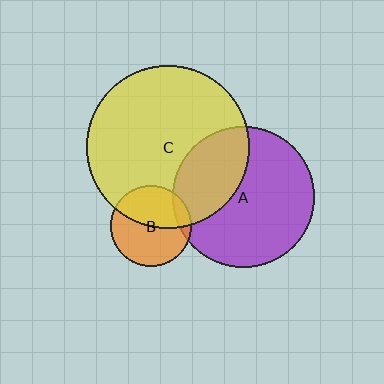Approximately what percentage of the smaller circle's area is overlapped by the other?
Approximately 45%.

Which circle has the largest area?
Circle C (yellow).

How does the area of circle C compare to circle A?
Approximately 1.3 times.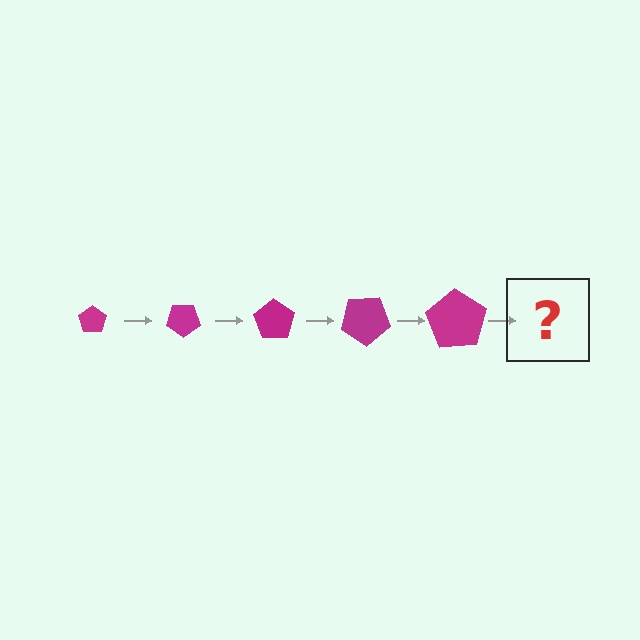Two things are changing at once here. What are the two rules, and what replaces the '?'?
The two rules are that the pentagon grows larger each step and it rotates 35 degrees each step. The '?' should be a pentagon, larger than the previous one and rotated 175 degrees from the start.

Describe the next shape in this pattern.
It should be a pentagon, larger than the previous one and rotated 175 degrees from the start.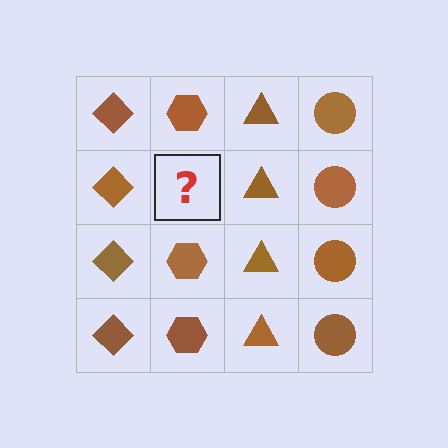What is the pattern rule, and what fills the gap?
The rule is that each column has a consistent shape. The gap should be filled with a brown hexagon.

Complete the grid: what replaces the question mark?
The question mark should be replaced with a brown hexagon.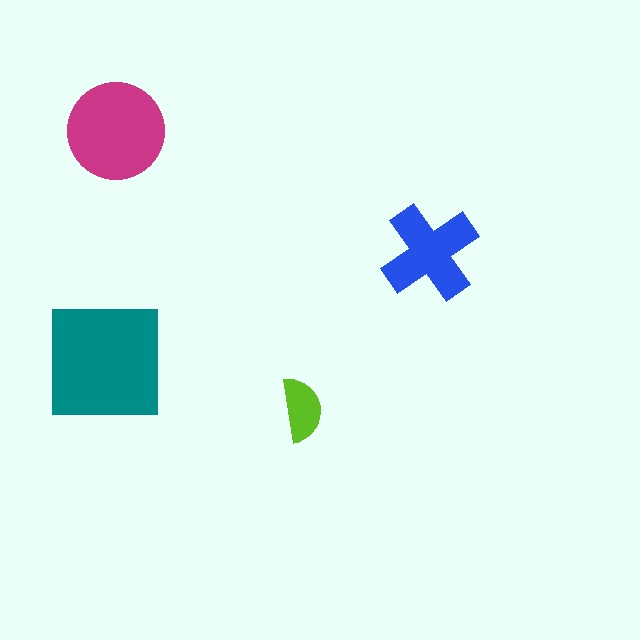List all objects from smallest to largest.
The lime semicircle, the blue cross, the magenta circle, the teal square.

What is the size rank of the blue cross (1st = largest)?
3rd.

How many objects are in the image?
There are 4 objects in the image.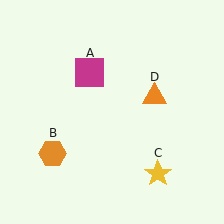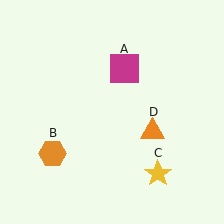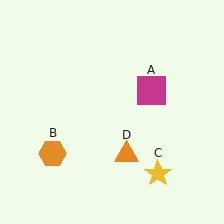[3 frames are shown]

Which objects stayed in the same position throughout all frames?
Orange hexagon (object B) and yellow star (object C) remained stationary.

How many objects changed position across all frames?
2 objects changed position: magenta square (object A), orange triangle (object D).